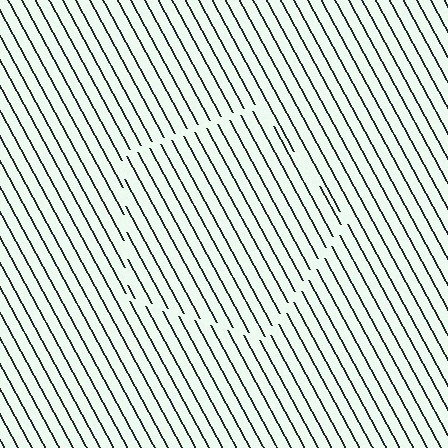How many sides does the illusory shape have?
5 sides — the line-ends trace a pentagon.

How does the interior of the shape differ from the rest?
The interior of the shape contains the same grating, shifted by half a period — the contour is defined by the phase discontinuity where line-ends from the inner and outer gratings abut.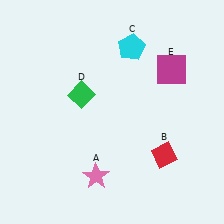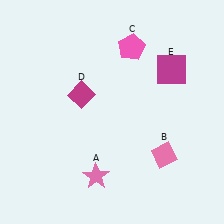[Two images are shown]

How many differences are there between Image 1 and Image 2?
There are 3 differences between the two images.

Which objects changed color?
B changed from red to pink. C changed from cyan to pink. D changed from green to magenta.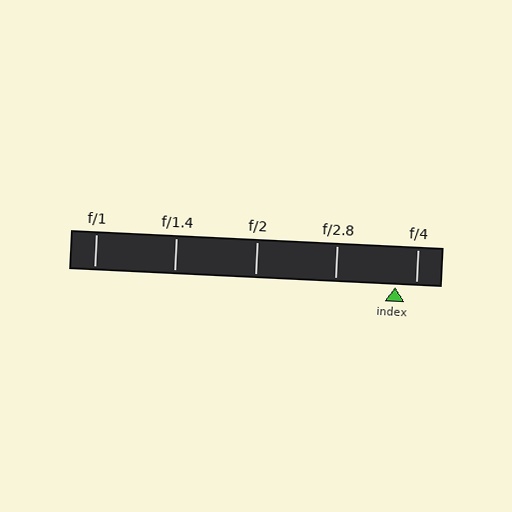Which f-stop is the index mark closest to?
The index mark is closest to f/4.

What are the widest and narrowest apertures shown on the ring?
The widest aperture shown is f/1 and the narrowest is f/4.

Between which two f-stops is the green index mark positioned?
The index mark is between f/2.8 and f/4.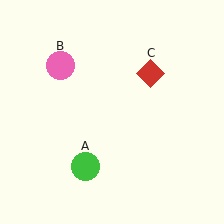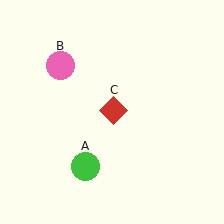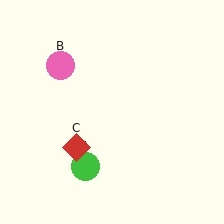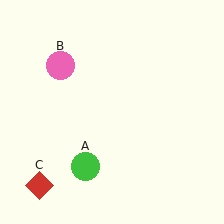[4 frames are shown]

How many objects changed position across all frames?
1 object changed position: red diamond (object C).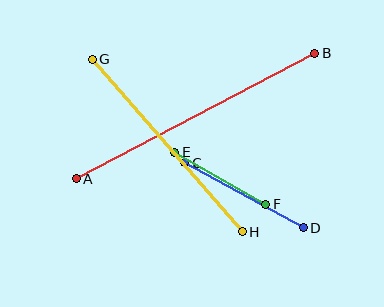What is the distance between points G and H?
The distance is approximately 229 pixels.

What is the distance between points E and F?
The distance is approximately 105 pixels.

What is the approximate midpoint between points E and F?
The midpoint is at approximately (220, 178) pixels.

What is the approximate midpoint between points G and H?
The midpoint is at approximately (167, 146) pixels.